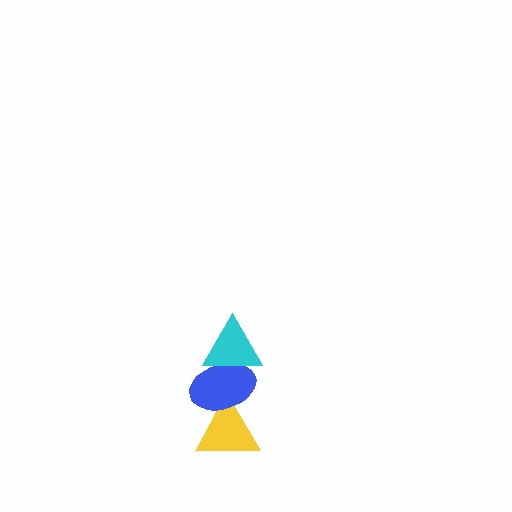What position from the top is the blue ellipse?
The blue ellipse is 2nd from the top.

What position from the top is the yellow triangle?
The yellow triangle is 3rd from the top.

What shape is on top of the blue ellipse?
The cyan triangle is on top of the blue ellipse.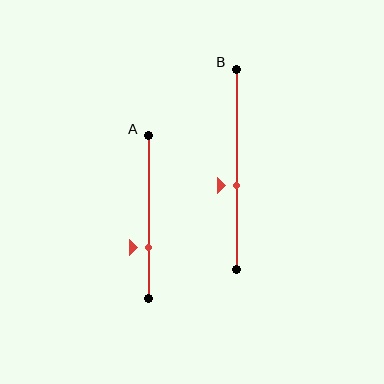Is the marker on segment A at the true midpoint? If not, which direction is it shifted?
No, the marker on segment A is shifted downward by about 19% of the segment length.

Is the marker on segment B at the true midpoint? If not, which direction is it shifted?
No, the marker on segment B is shifted downward by about 8% of the segment length.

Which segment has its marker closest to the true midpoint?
Segment B has its marker closest to the true midpoint.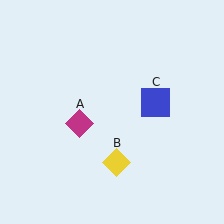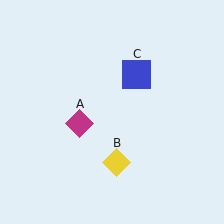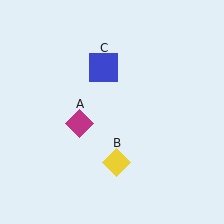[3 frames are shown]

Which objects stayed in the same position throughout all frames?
Magenta diamond (object A) and yellow diamond (object B) remained stationary.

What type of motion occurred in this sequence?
The blue square (object C) rotated counterclockwise around the center of the scene.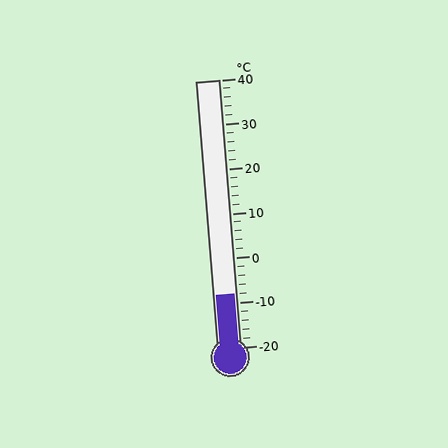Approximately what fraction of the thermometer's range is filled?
The thermometer is filled to approximately 20% of its range.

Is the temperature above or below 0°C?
The temperature is below 0°C.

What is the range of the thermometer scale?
The thermometer scale ranges from -20°C to 40°C.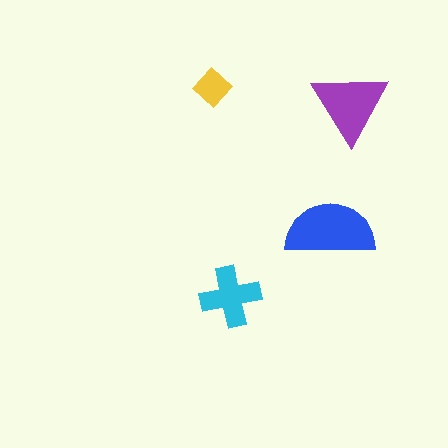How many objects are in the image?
There are 4 objects in the image.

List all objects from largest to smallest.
The blue semicircle, the purple triangle, the cyan cross, the yellow diamond.